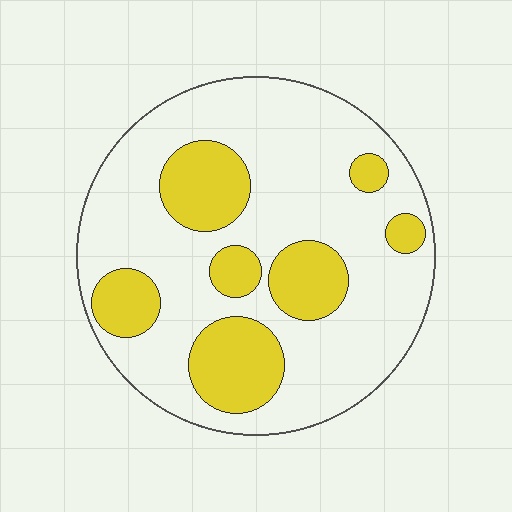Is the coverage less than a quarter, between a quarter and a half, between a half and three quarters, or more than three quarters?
Between a quarter and a half.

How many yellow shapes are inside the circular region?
7.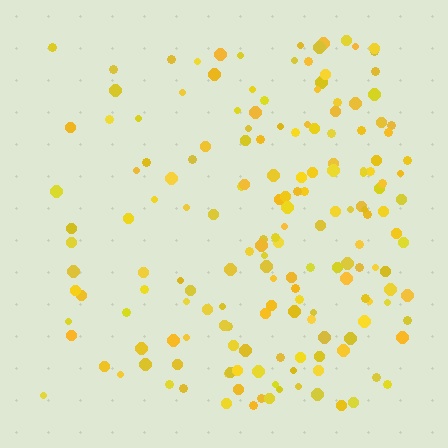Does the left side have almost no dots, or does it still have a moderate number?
Still a moderate number, just noticeably fewer than the right.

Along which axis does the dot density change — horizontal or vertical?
Horizontal.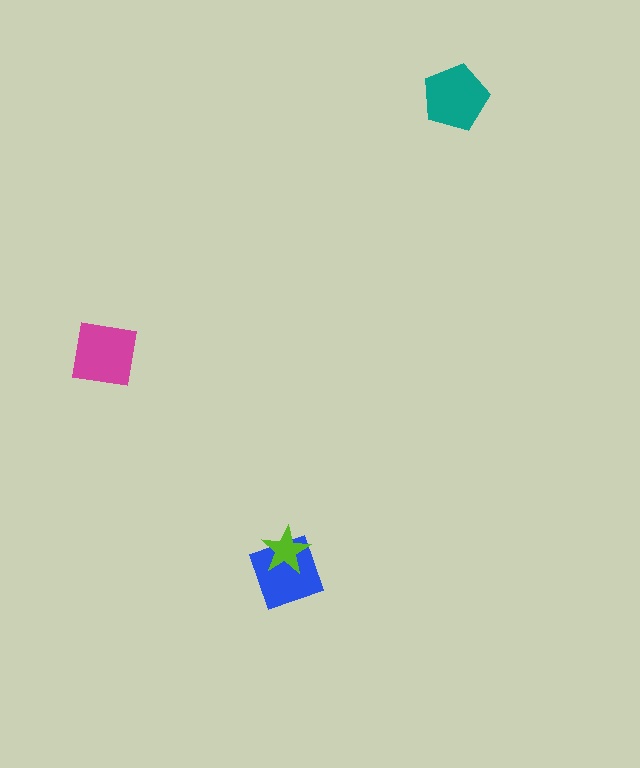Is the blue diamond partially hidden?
Yes, it is partially covered by another shape.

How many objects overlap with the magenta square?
0 objects overlap with the magenta square.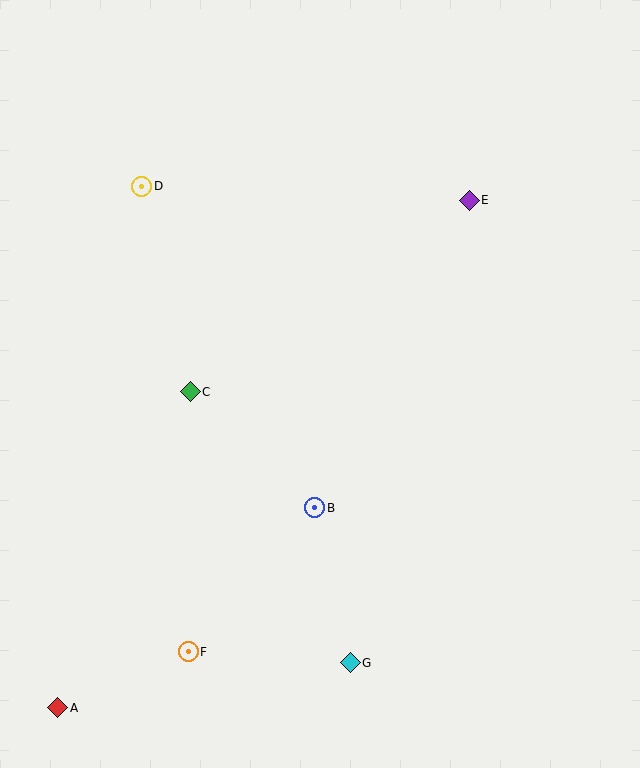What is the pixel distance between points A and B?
The distance between A and B is 326 pixels.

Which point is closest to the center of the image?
Point B at (315, 508) is closest to the center.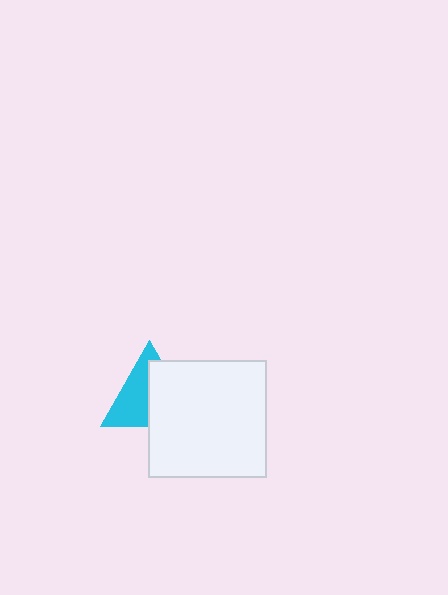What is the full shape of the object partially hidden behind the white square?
The partially hidden object is a cyan triangle.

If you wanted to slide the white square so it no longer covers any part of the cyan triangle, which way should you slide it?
Slide it toward the lower-right — that is the most direct way to separate the two shapes.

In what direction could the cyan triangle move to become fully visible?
The cyan triangle could move toward the upper-left. That would shift it out from behind the white square entirely.